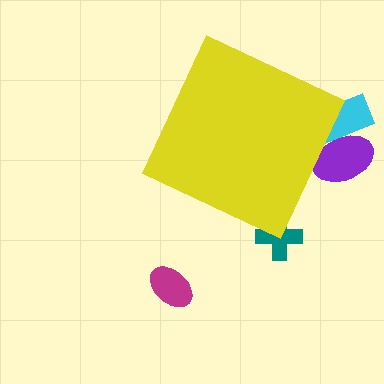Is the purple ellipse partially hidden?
Yes, the purple ellipse is partially hidden behind the yellow diamond.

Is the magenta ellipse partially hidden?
No, the magenta ellipse is fully visible.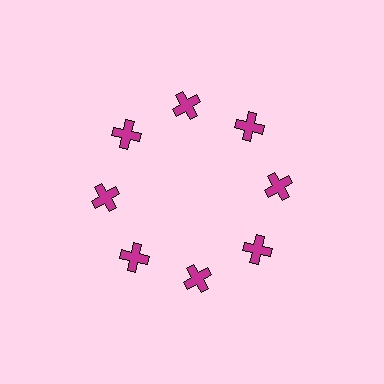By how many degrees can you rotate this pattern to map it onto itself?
The pattern maps onto itself every 45 degrees of rotation.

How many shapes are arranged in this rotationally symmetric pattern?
There are 8 shapes, arranged in 8 groups of 1.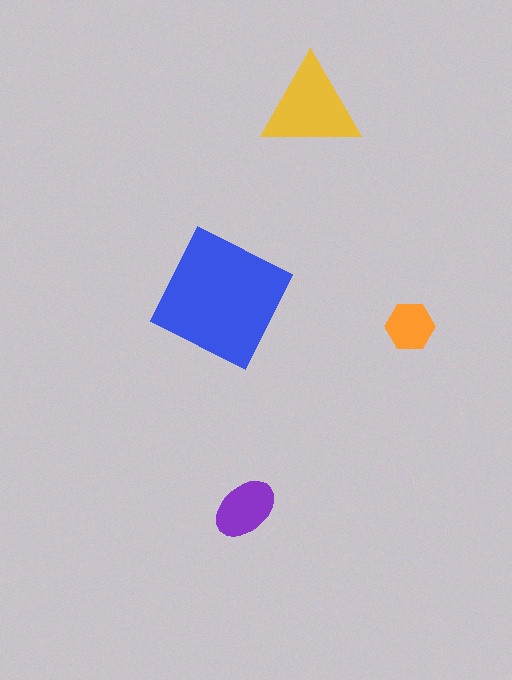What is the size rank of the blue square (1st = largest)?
1st.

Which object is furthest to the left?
The blue square is leftmost.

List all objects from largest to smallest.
The blue square, the yellow triangle, the purple ellipse, the orange hexagon.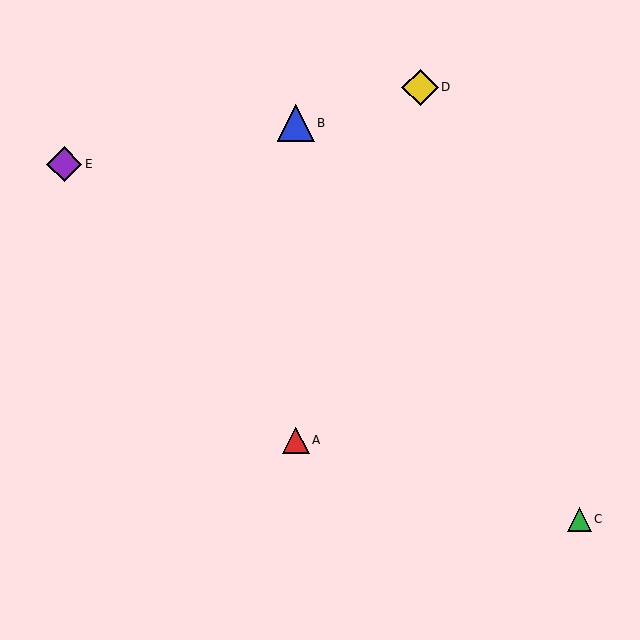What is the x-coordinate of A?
Object A is at x≈296.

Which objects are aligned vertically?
Objects A, B are aligned vertically.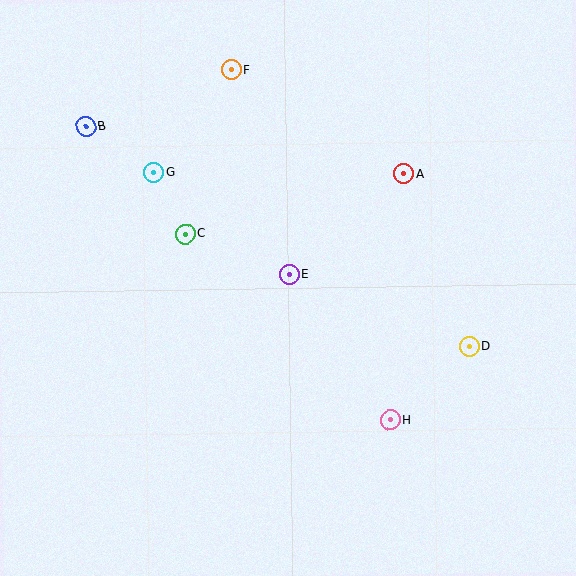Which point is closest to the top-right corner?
Point A is closest to the top-right corner.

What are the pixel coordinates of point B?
Point B is at (86, 127).